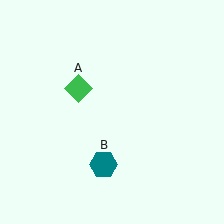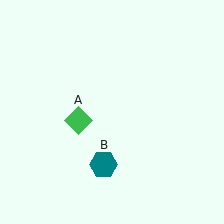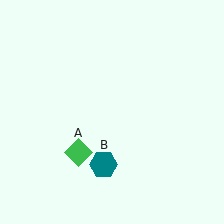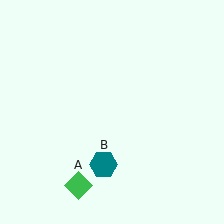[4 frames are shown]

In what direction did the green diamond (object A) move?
The green diamond (object A) moved down.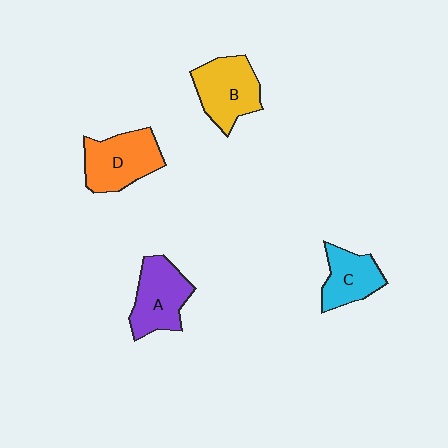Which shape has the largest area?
Shape D (orange).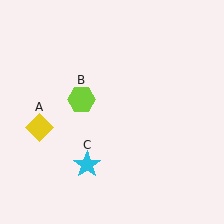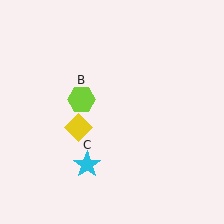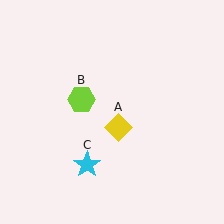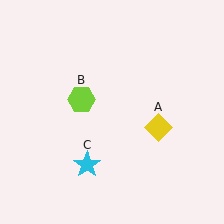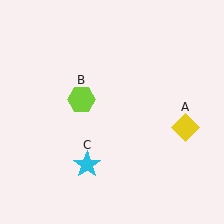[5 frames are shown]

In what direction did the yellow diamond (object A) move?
The yellow diamond (object A) moved right.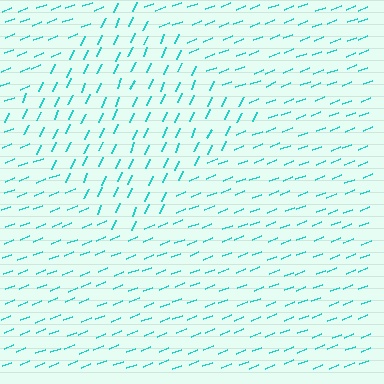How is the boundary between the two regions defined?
The boundary is defined purely by a change in line orientation (approximately 45 degrees difference). All lines are the same color and thickness.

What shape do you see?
I see a diamond.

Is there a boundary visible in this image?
Yes, there is a texture boundary formed by a change in line orientation.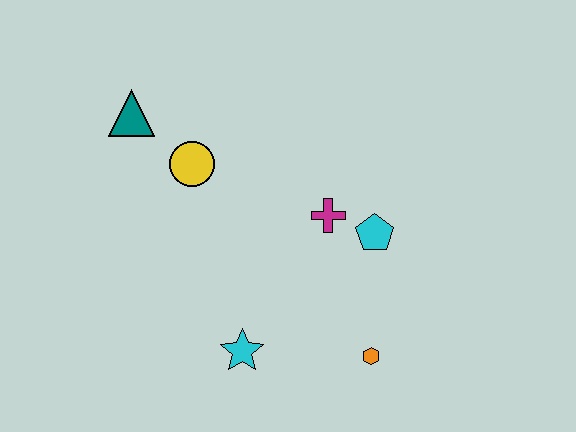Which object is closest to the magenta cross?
The cyan pentagon is closest to the magenta cross.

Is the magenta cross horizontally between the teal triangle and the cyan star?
No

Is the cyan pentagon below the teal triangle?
Yes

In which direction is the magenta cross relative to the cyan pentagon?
The magenta cross is to the left of the cyan pentagon.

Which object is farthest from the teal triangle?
The orange hexagon is farthest from the teal triangle.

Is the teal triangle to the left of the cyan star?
Yes